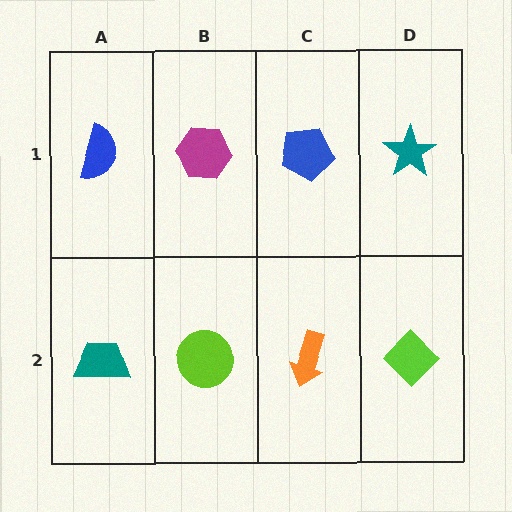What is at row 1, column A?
A blue semicircle.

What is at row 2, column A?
A teal trapezoid.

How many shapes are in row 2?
4 shapes.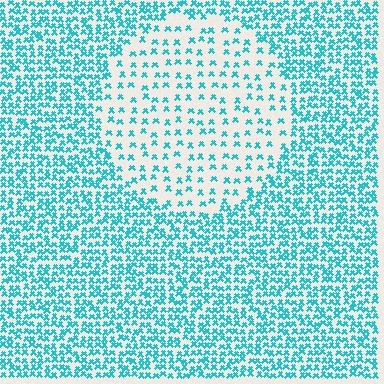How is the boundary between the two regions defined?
The boundary is defined by a change in element density (approximately 2.5x ratio). All elements are the same color, size, and shape.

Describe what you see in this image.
The image contains small cyan elements arranged at two different densities. A circle-shaped region is visible where the elements are less densely packed than the surrounding area.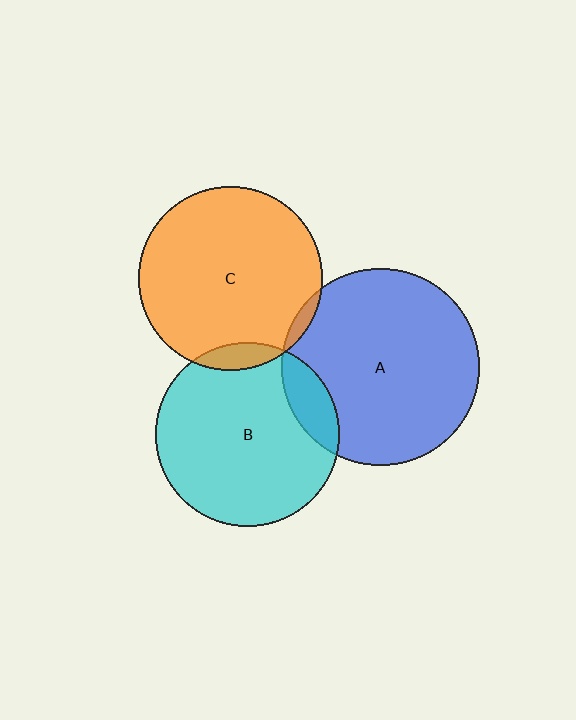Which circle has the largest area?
Circle A (blue).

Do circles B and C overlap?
Yes.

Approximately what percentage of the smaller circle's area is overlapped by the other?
Approximately 5%.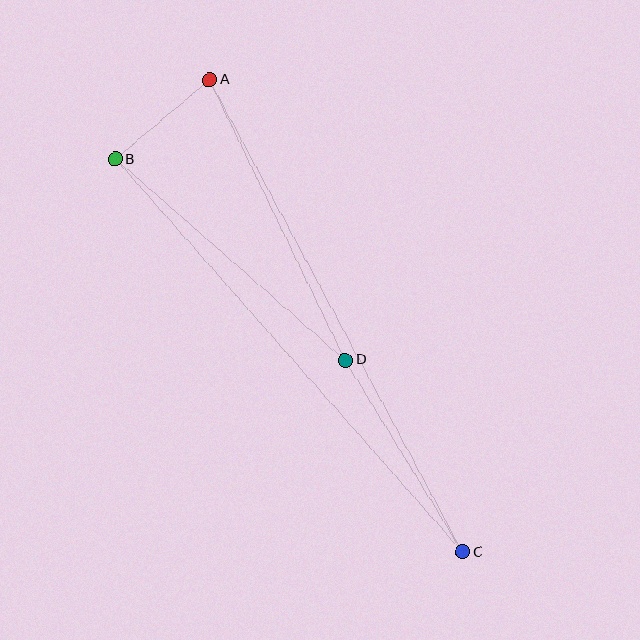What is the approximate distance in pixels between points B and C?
The distance between B and C is approximately 524 pixels.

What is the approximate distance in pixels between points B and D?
The distance between B and D is approximately 305 pixels.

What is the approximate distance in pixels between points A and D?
The distance between A and D is approximately 312 pixels.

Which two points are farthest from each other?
Points A and C are farthest from each other.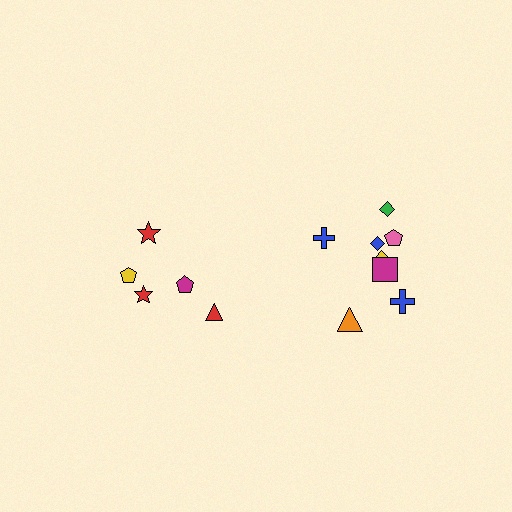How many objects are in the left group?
There are 5 objects.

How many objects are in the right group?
There are 8 objects.